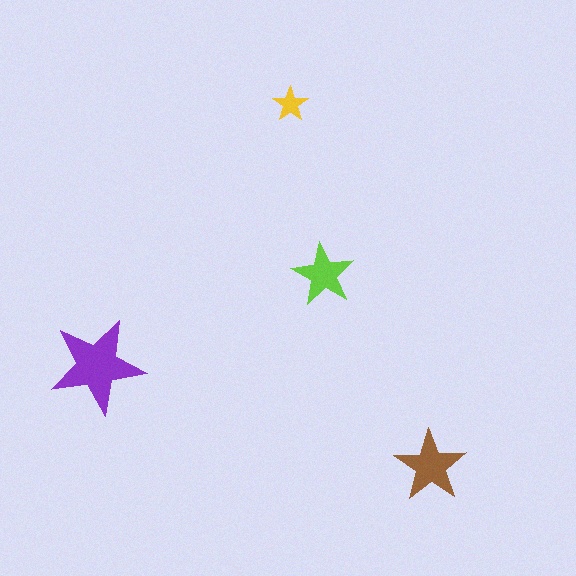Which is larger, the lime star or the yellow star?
The lime one.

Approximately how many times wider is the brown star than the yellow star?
About 2 times wider.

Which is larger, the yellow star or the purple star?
The purple one.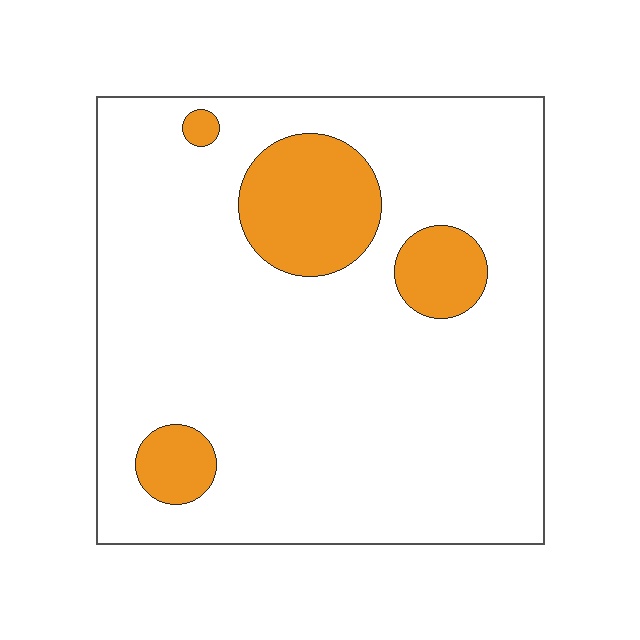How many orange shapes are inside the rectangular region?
4.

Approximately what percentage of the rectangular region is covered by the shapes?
Approximately 15%.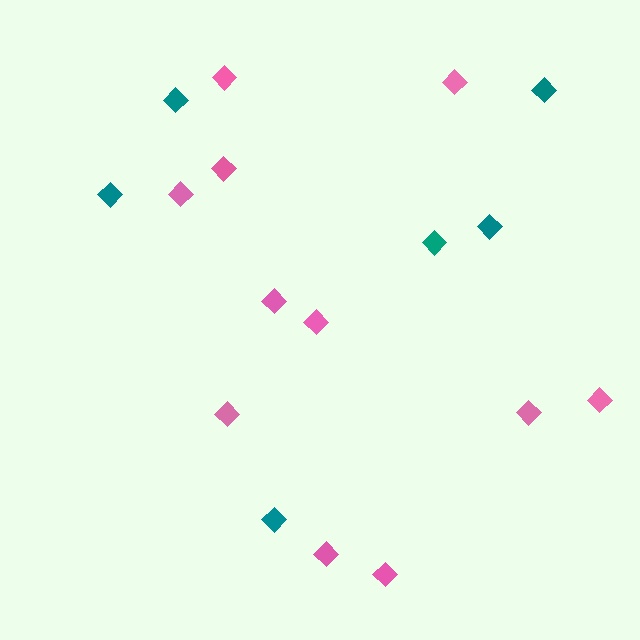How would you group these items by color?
There are 2 groups: one group of teal diamonds (6) and one group of pink diamonds (11).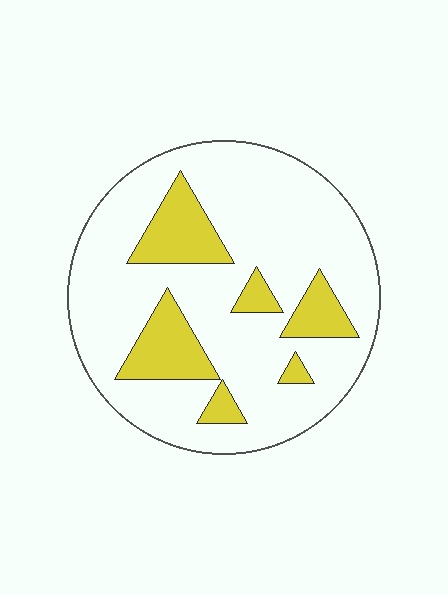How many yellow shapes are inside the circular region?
6.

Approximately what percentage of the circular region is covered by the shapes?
Approximately 20%.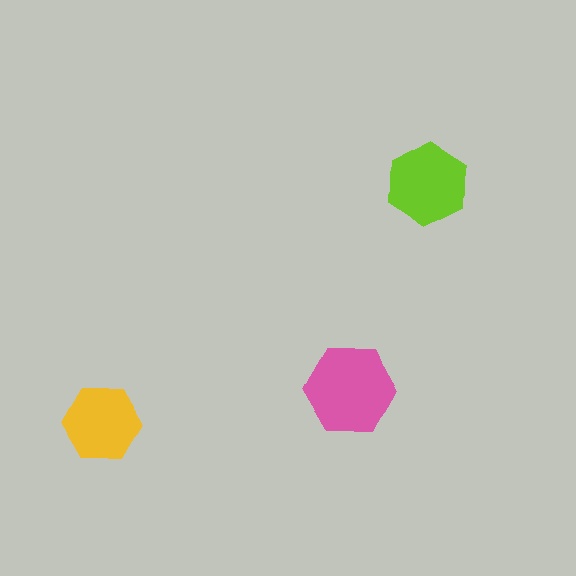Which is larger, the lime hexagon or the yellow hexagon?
The lime one.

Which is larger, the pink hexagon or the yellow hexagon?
The pink one.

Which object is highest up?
The lime hexagon is topmost.